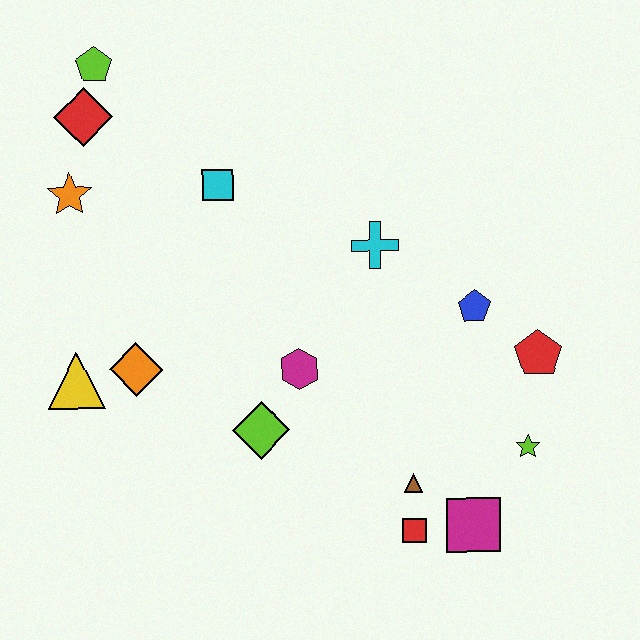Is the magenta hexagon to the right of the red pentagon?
No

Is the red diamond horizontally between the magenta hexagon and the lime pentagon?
No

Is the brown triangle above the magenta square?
Yes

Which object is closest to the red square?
The brown triangle is closest to the red square.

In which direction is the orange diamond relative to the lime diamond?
The orange diamond is to the left of the lime diamond.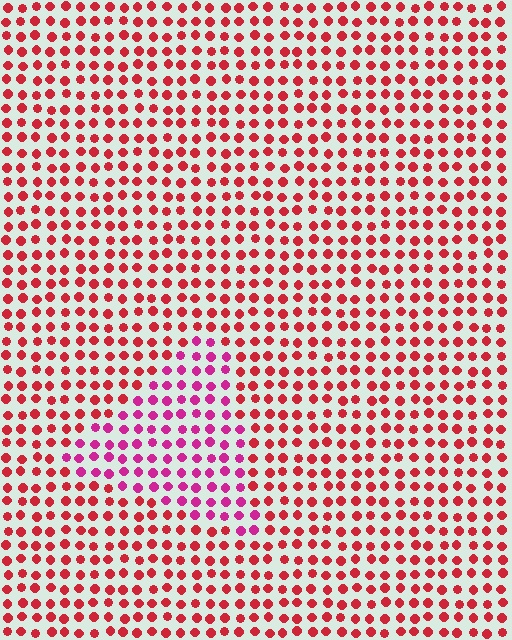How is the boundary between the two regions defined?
The boundary is defined purely by a slight shift in hue (about 34 degrees). Spacing, size, and orientation are identical on both sides.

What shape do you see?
I see a triangle.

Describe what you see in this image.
The image is filled with small red elements in a uniform arrangement. A triangle-shaped region is visible where the elements are tinted to a slightly different hue, forming a subtle color boundary.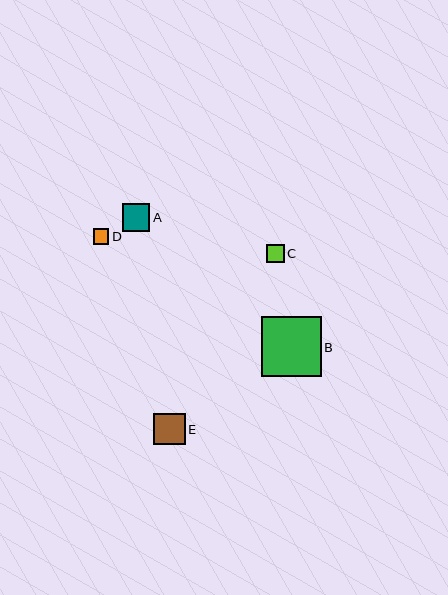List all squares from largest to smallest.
From largest to smallest: B, E, A, C, D.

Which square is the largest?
Square B is the largest with a size of approximately 60 pixels.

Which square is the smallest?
Square D is the smallest with a size of approximately 16 pixels.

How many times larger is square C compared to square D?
Square C is approximately 1.1 times the size of square D.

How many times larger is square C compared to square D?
Square C is approximately 1.1 times the size of square D.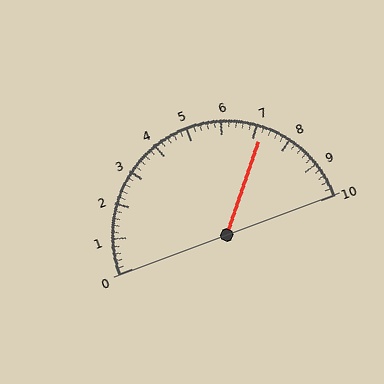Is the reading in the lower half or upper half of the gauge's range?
The reading is in the upper half of the range (0 to 10).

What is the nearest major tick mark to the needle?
The nearest major tick mark is 7.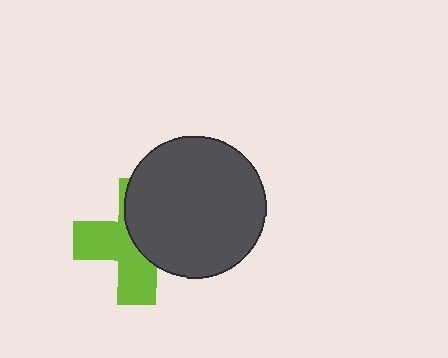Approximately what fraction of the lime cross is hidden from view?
Roughly 49% of the lime cross is hidden behind the dark gray circle.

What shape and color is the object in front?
The object in front is a dark gray circle.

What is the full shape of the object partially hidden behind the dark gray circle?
The partially hidden object is a lime cross.